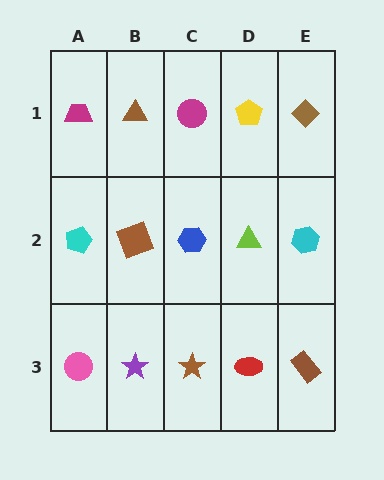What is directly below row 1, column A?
A cyan pentagon.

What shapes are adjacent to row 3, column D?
A lime triangle (row 2, column D), a brown star (row 3, column C), a brown rectangle (row 3, column E).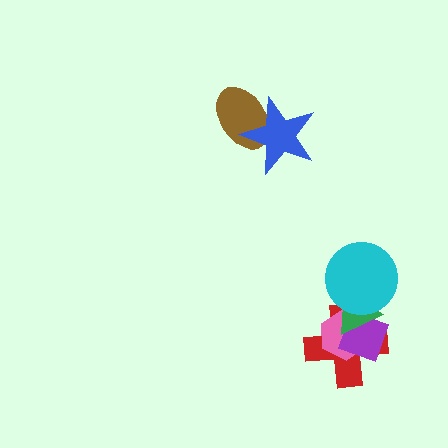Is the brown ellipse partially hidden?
Yes, it is partially covered by another shape.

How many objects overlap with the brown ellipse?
1 object overlaps with the brown ellipse.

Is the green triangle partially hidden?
Yes, it is partially covered by another shape.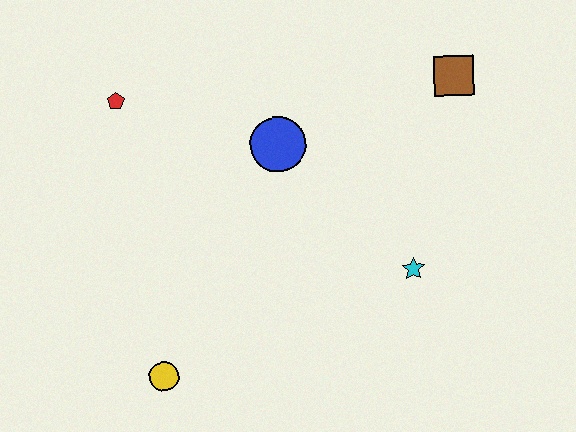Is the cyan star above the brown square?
No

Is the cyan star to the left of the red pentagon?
No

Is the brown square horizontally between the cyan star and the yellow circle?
No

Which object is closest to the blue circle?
The red pentagon is closest to the blue circle.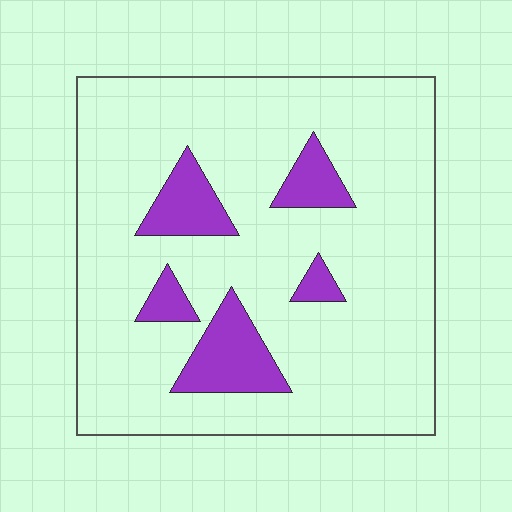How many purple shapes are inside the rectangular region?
5.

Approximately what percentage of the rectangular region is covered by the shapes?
Approximately 15%.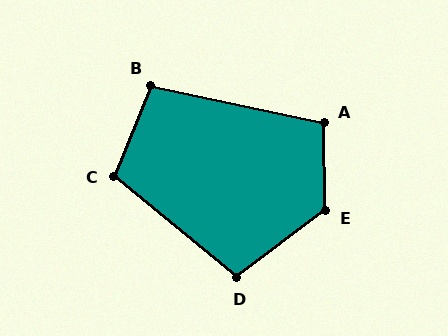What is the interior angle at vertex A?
Approximately 103 degrees (obtuse).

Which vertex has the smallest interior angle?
B, at approximately 100 degrees.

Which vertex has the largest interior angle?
E, at approximately 126 degrees.